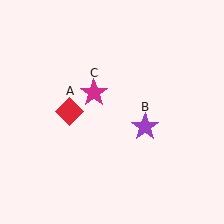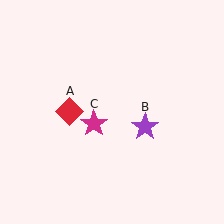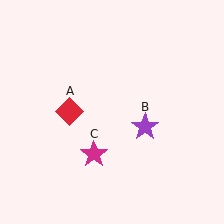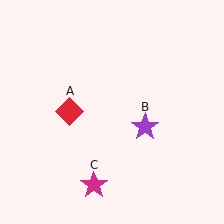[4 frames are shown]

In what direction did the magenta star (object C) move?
The magenta star (object C) moved down.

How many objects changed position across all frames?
1 object changed position: magenta star (object C).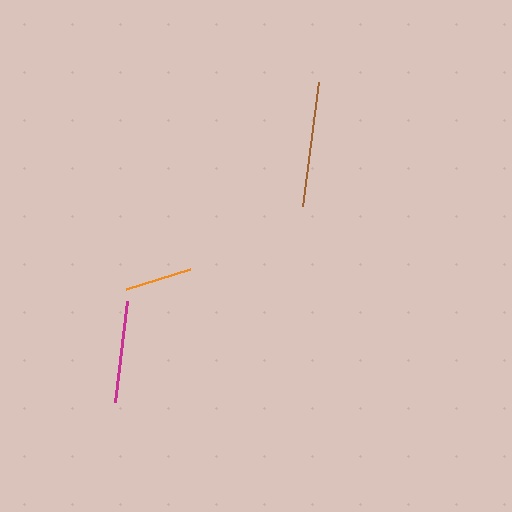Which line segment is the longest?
The brown line is the longest at approximately 125 pixels.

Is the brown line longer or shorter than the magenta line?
The brown line is longer than the magenta line.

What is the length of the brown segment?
The brown segment is approximately 125 pixels long.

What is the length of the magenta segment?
The magenta segment is approximately 102 pixels long.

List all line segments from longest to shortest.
From longest to shortest: brown, magenta, orange.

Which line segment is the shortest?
The orange line is the shortest at approximately 67 pixels.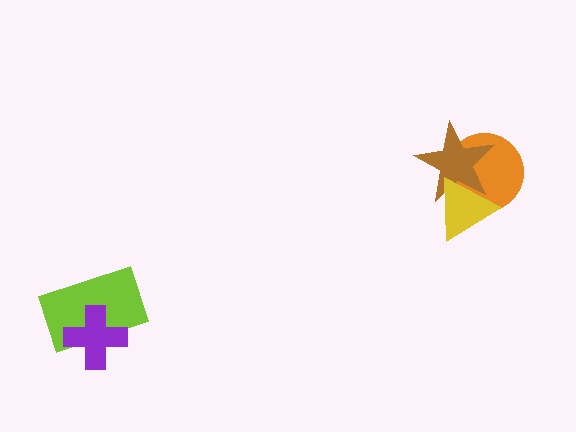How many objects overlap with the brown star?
2 objects overlap with the brown star.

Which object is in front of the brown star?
The yellow triangle is in front of the brown star.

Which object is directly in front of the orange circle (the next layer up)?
The brown star is directly in front of the orange circle.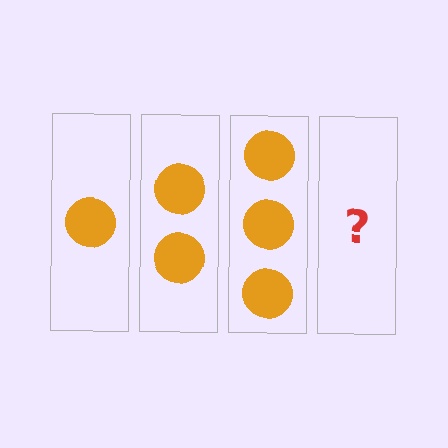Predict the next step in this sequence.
The next step is 4 circles.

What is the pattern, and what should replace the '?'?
The pattern is that each step adds one more circle. The '?' should be 4 circles.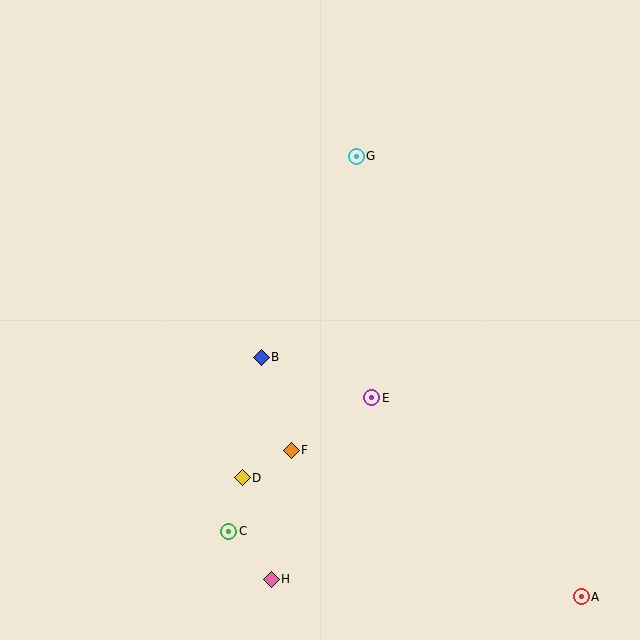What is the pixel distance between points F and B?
The distance between F and B is 98 pixels.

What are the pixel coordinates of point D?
Point D is at (242, 478).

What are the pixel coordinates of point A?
Point A is at (581, 597).